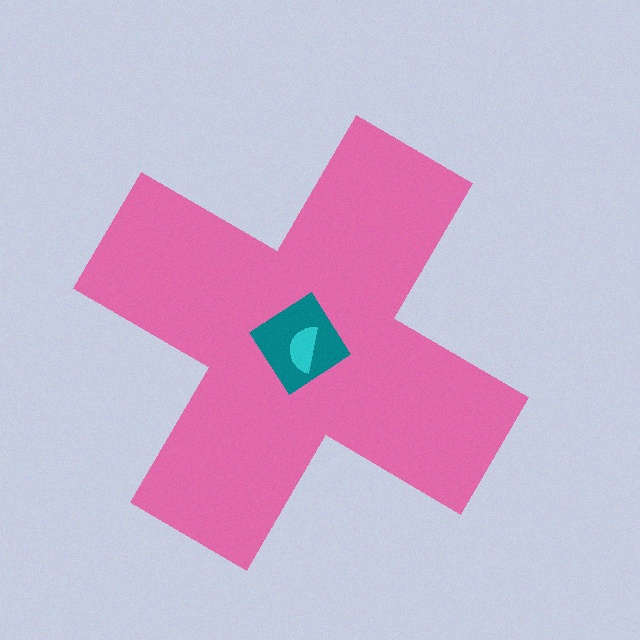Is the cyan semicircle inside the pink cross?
Yes.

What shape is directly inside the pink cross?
The teal diamond.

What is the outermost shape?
The pink cross.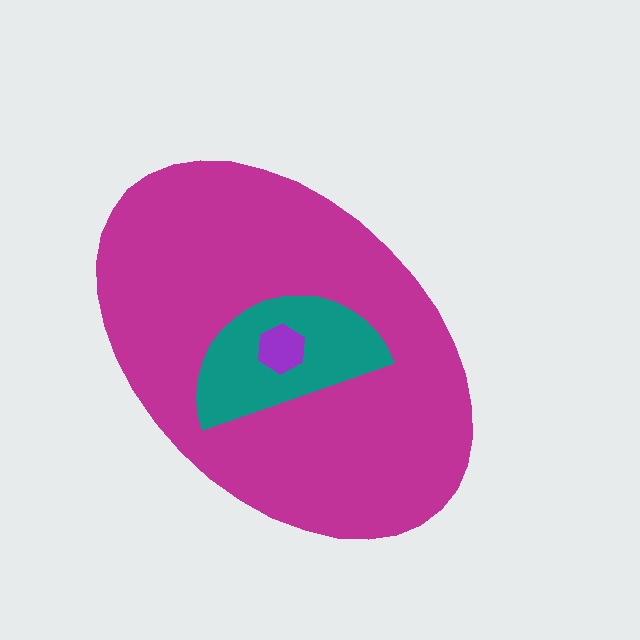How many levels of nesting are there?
3.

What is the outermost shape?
The magenta ellipse.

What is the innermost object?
The purple hexagon.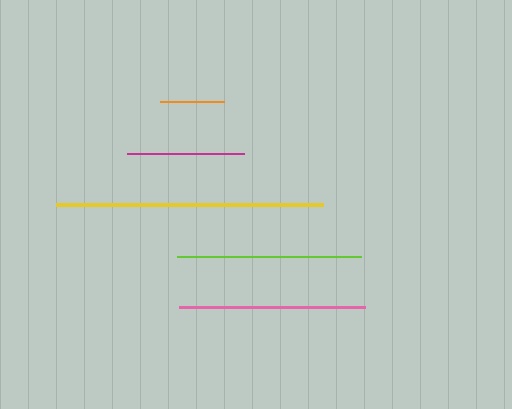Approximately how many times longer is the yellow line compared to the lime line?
The yellow line is approximately 1.5 times the length of the lime line.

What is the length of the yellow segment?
The yellow segment is approximately 266 pixels long.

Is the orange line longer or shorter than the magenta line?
The magenta line is longer than the orange line.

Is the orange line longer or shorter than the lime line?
The lime line is longer than the orange line.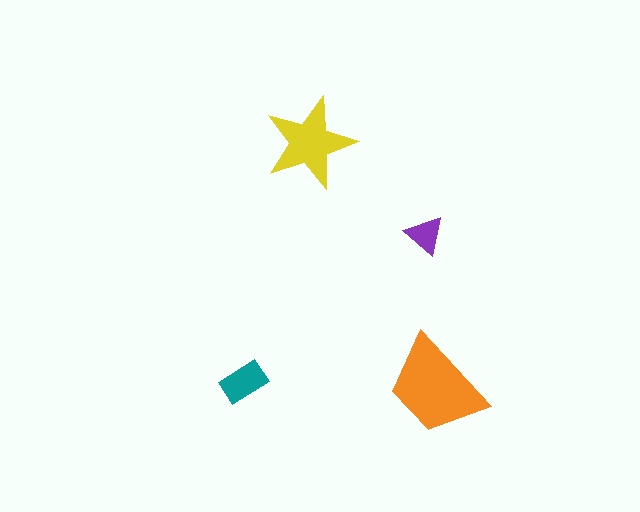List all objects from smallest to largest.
The purple triangle, the teal rectangle, the yellow star, the orange trapezoid.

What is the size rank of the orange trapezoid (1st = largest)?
1st.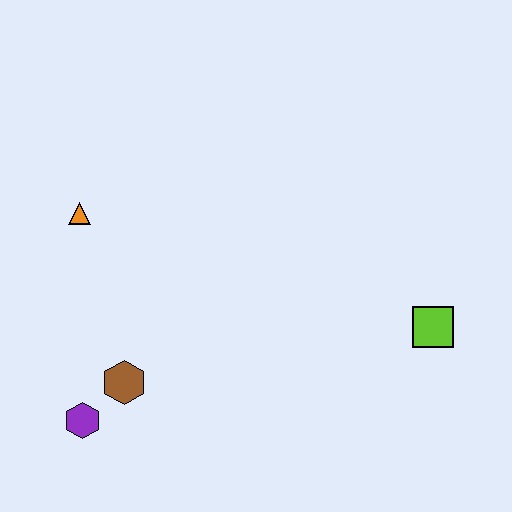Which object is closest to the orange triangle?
The brown hexagon is closest to the orange triangle.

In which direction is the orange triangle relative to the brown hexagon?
The orange triangle is above the brown hexagon.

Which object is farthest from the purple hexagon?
The lime square is farthest from the purple hexagon.